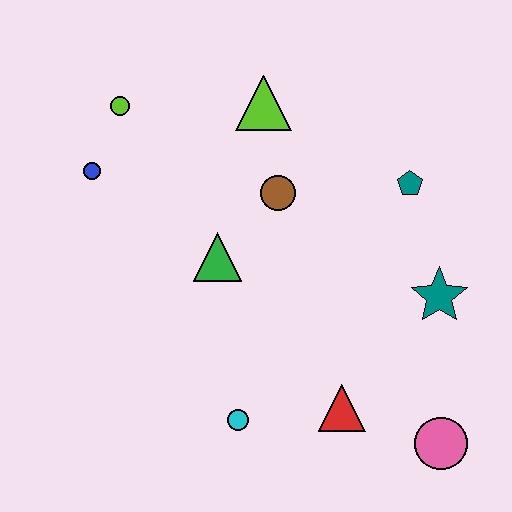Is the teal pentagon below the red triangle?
No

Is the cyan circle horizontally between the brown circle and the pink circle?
No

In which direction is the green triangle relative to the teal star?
The green triangle is to the left of the teal star.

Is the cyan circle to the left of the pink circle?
Yes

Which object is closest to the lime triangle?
The brown circle is closest to the lime triangle.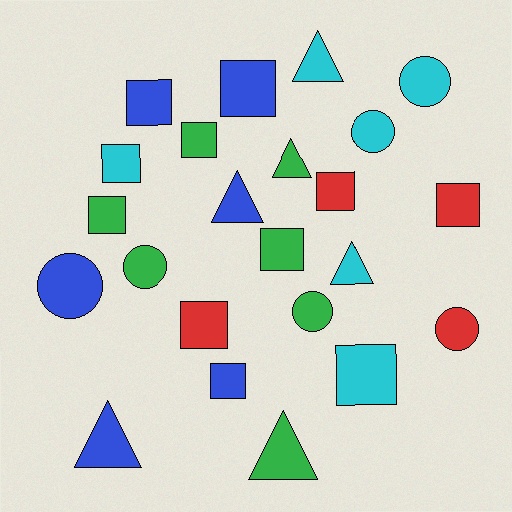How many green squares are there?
There are 3 green squares.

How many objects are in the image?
There are 23 objects.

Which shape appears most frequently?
Square, with 11 objects.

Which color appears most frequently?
Green, with 7 objects.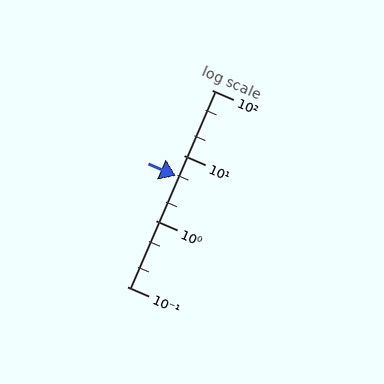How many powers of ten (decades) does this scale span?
The scale spans 3 decades, from 0.1 to 100.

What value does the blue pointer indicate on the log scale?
The pointer indicates approximately 4.9.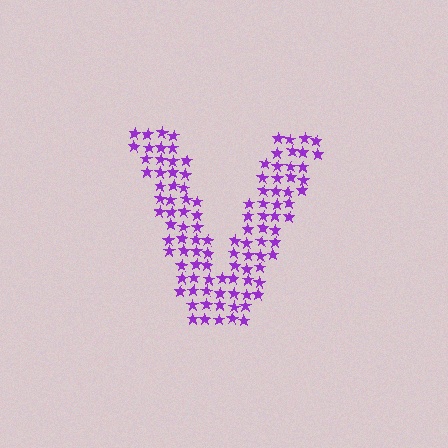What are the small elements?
The small elements are stars.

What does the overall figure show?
The overall figure shows the letter V.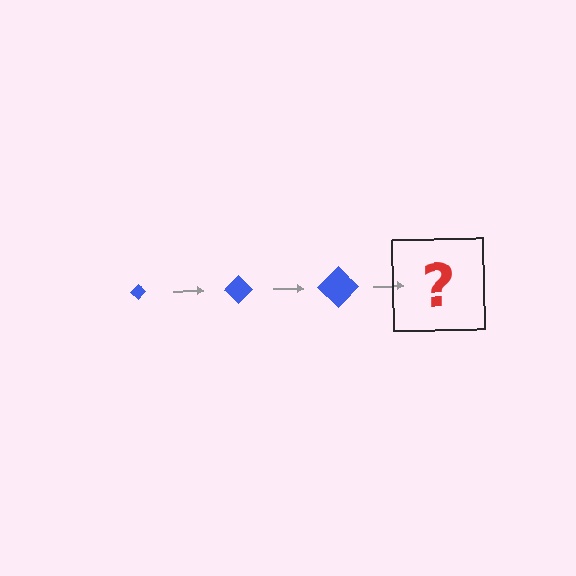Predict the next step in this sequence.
The next step is a blue diamond, larger than the previous one.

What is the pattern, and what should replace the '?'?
The pattern is that the diamond gets progressively larger each step. The '?' should be a blue diamond, larger than the previous one.